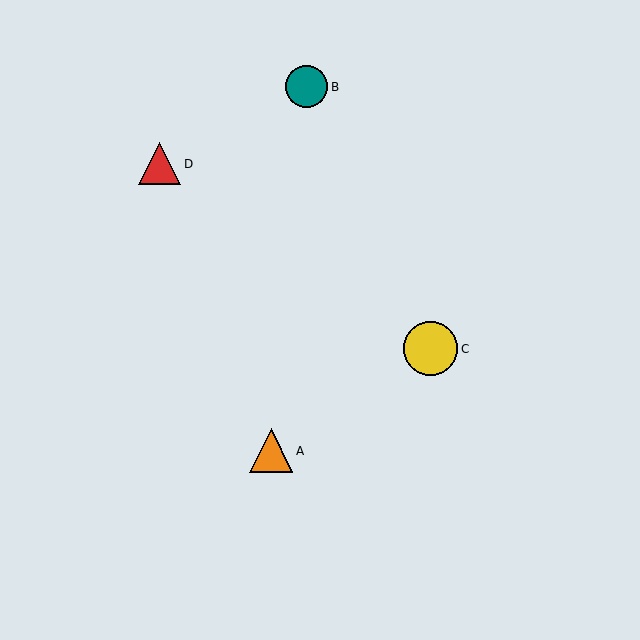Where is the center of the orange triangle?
The center of the orange triangle is at (271, 451).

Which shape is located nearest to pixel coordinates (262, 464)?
The orange triangle (labeled A) at (271, 451) is nearest to that location.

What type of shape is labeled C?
Shape C is a yellow circle.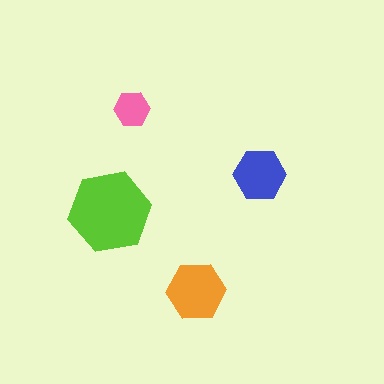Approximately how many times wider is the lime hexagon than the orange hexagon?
About 1.5 times wider.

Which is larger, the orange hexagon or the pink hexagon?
The orange one.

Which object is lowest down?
The orange hexagon is bottommost.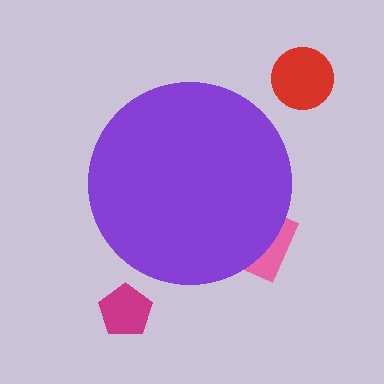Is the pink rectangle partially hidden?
Yes, the pink rectangle is partially hidden behind the purple circle.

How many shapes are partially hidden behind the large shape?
1 shape is partially hidden.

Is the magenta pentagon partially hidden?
No, the magenta pentagon is fully visible.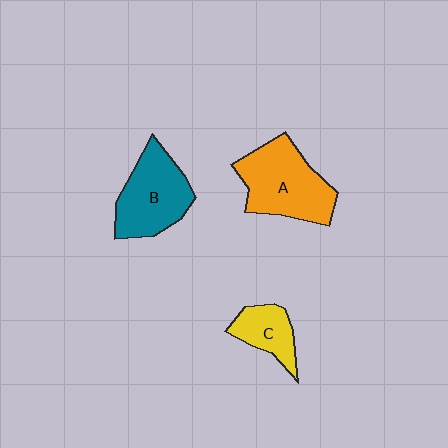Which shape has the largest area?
Shape A (orange).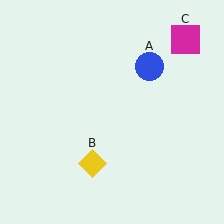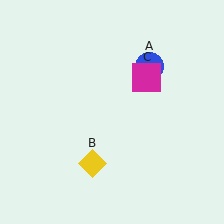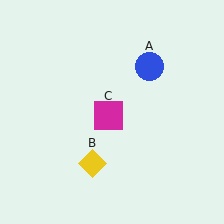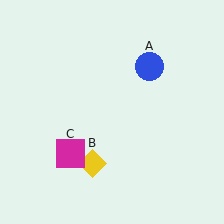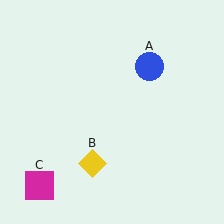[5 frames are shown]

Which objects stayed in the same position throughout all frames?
Blue circle (object A) and yellow diamond (object B) remained stationary.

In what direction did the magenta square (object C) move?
The magenta square (object C) moved down and to the left.